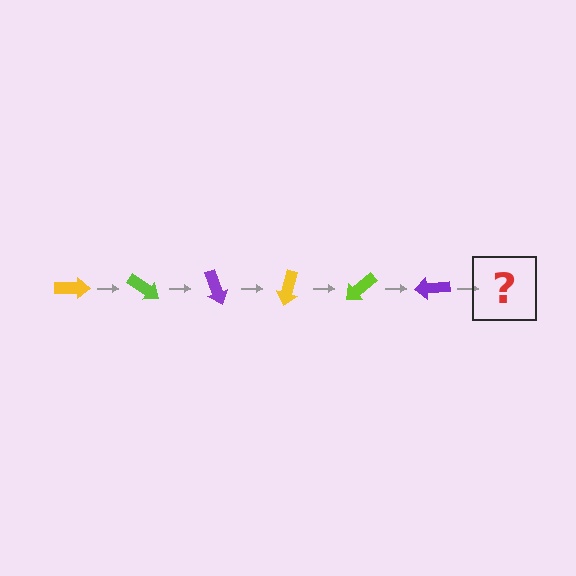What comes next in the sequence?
The next element should be a yellow arrow, rotated 210 degrees from the start.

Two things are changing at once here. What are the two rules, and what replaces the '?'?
The two rules are that it rotates 35 degrees each step and the color cycles through yellow, lime, and purple. The '?' should be a yellow arrow, rotated 210 degrees from the start.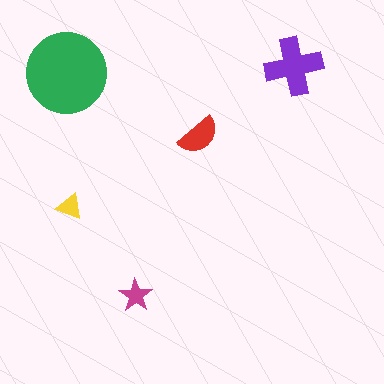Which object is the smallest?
The yellow triangle.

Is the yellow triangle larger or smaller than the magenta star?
Smaller.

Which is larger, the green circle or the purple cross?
The green circle.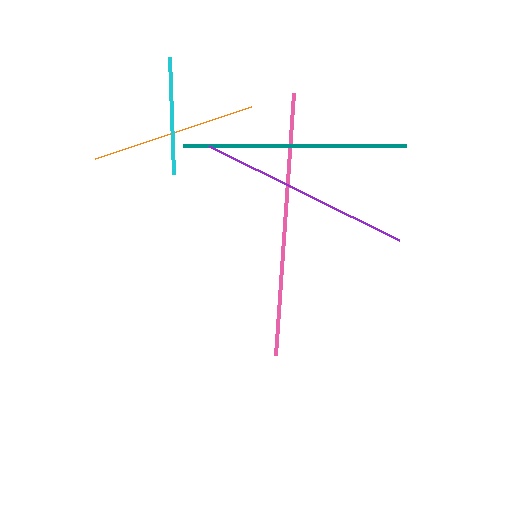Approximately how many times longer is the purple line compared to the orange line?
The purple line is approximately 1.3 times the length of the orange line.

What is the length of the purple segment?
The purple segment is approximately 212 pixels long.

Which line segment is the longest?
The pink line is the longest at approximately 262 pixels.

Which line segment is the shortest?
The cyan line is the shortest at approximately 116 pixels.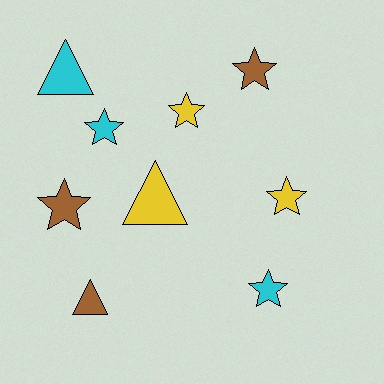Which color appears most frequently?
Yellow, with 3 objects.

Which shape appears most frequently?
Star, with 6 objects.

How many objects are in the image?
There are 9 objects.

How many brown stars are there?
There are 2 brown stars.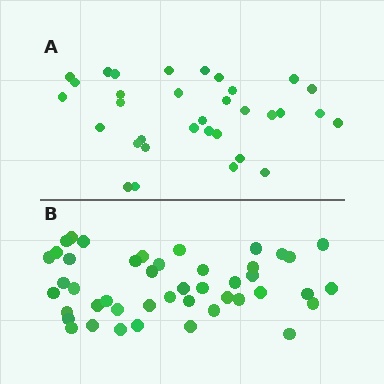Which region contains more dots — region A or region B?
Region B (the bottom region) has more dots.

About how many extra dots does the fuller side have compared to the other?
Region B has roughly 12 or so more dots than region A.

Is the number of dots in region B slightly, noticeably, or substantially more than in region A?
Region B has noticeably more, but not dramatically so. The ratio is roughly 1.4 to 1.